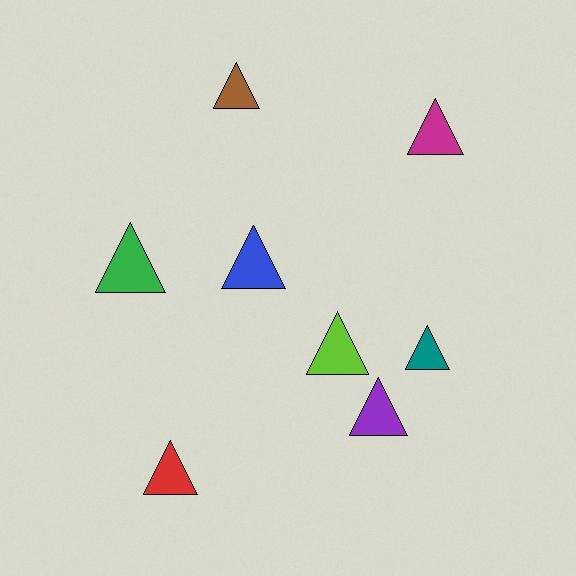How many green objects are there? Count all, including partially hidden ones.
There is 1 green object.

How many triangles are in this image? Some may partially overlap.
There are 8 triangles.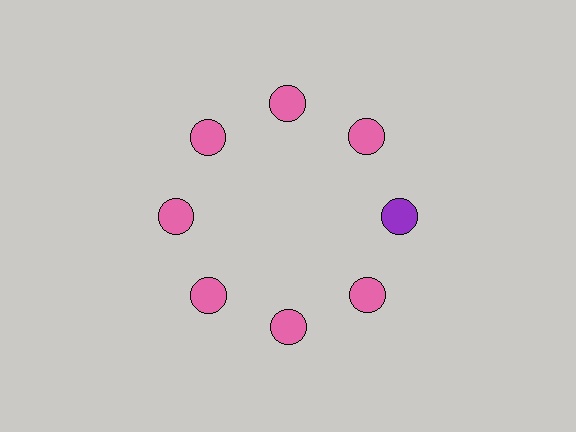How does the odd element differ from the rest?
It has a different color: purple instead of pink.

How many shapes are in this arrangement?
There are 8 shapes arranged in a ring pattern.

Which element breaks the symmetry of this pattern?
The purple circle at roughly the 3 o'clock position breaks the symmetry. All other shapes are pink circles.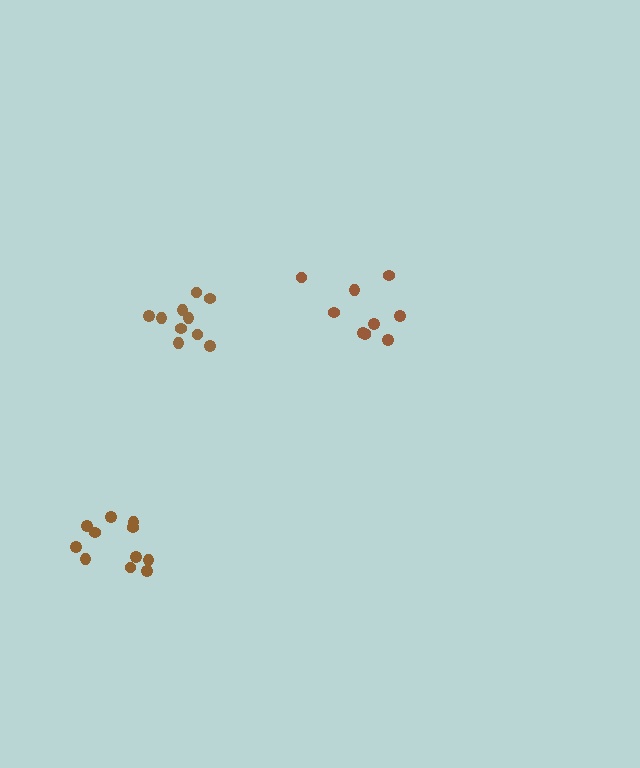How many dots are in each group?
Group 1: 11 dots, Group 2: 10 dots, Group 3: 10 dots (31 total).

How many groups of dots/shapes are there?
There are 3 groups.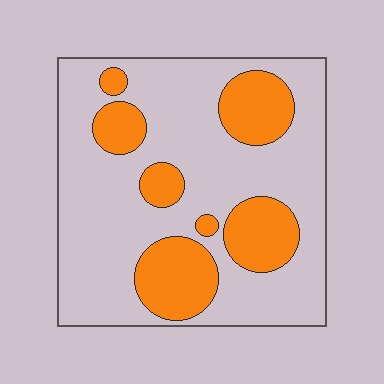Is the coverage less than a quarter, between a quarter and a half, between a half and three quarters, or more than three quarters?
Between a quarter and a half.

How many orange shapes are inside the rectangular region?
7.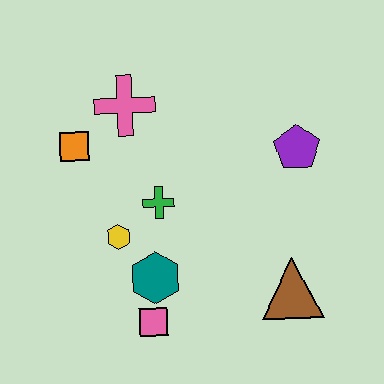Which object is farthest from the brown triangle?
The orange square is farthest from the brown triangle.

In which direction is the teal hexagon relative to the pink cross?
The teal hexagon is below the pink cross.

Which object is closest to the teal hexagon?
The pink square is closest to the teal hexagon.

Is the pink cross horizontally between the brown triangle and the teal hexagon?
No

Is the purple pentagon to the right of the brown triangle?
Yes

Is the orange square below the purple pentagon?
No